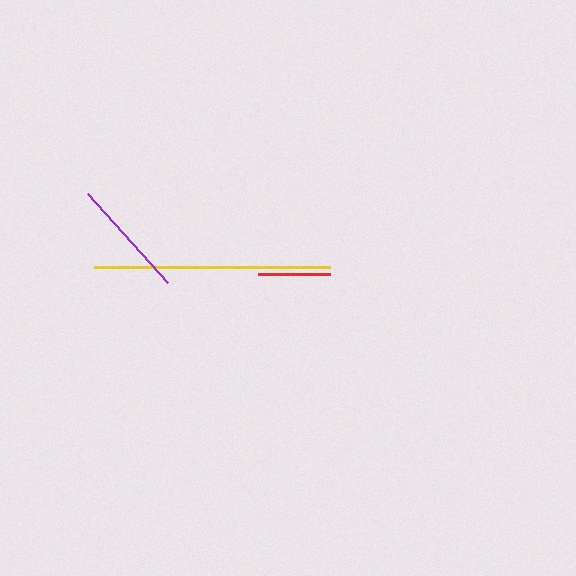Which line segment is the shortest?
The red line is the shortest at approximately 72 pixels.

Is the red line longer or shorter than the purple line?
The purple line is longer than the red line.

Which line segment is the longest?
The yellow line is the longest at approximately 236 pixels.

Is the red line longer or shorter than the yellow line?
The yellow line is longer than the red line.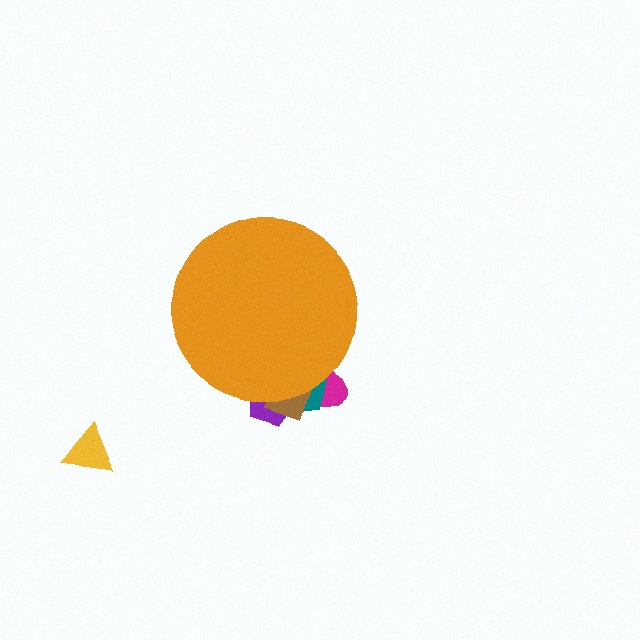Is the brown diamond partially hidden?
Yes, the brown diamond is partially hidden behind the orange circle.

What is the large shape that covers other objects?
An orange circle.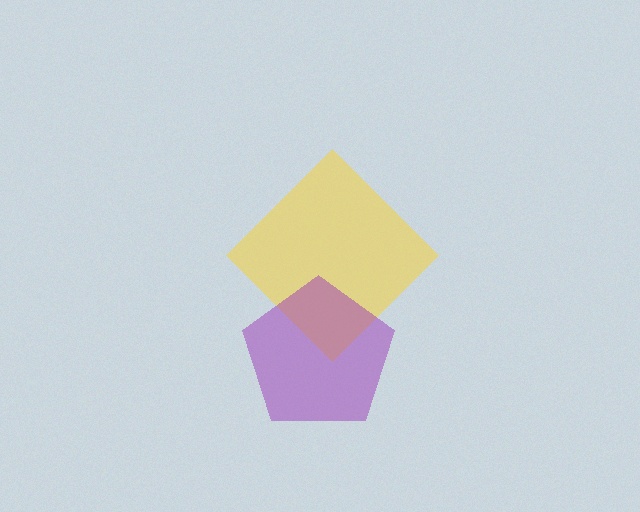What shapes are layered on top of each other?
The layered shapes are: a yellow diamond, a purple pentagon.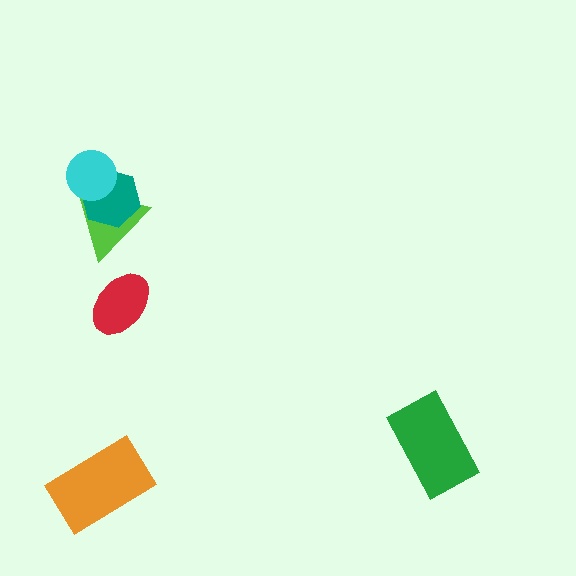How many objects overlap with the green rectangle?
0 objects overlap with the green rectangle.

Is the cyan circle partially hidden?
No, no other shape covers it.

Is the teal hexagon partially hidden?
Yes, it is partially covered by another shape.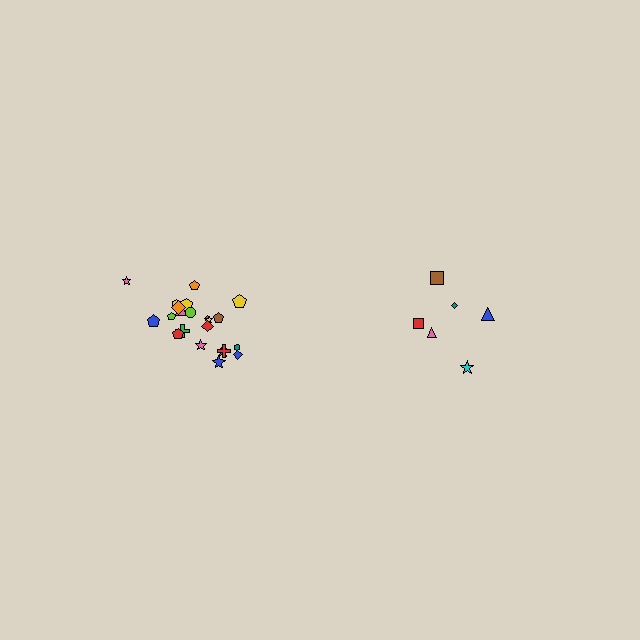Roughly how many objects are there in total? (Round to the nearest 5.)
Roughly 30 objects in total.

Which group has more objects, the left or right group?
The left group.